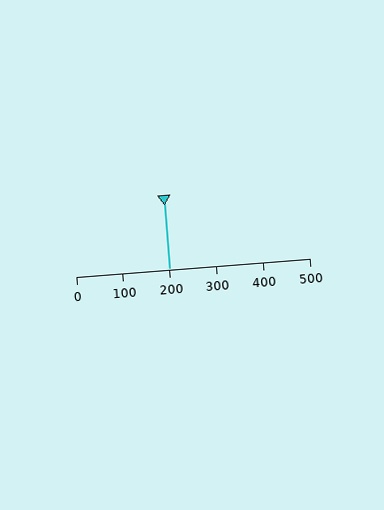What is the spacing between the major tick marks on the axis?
The major ticks are spaced 100 apart.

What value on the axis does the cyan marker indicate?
The marker indicates approximately 200.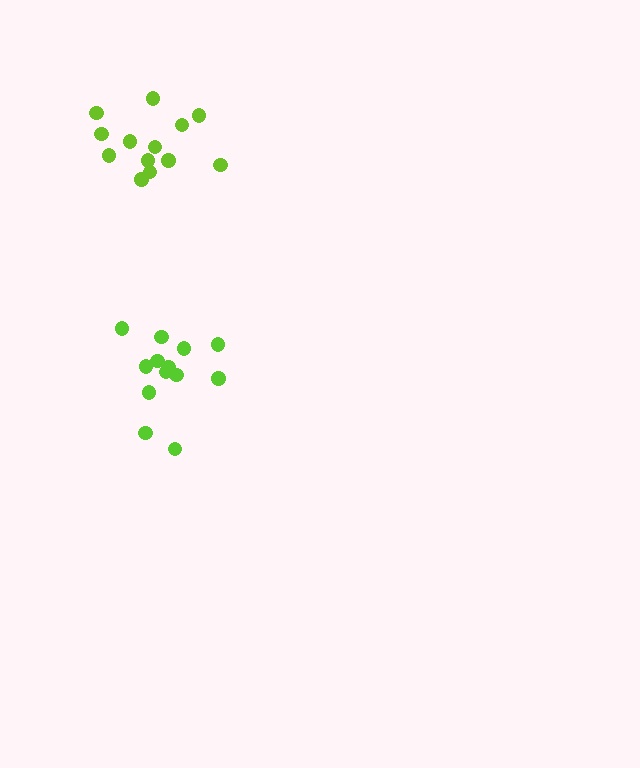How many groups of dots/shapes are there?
There are 2 groups.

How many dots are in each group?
Group 1: 13 dots, Group 2: 13 dots (26 total).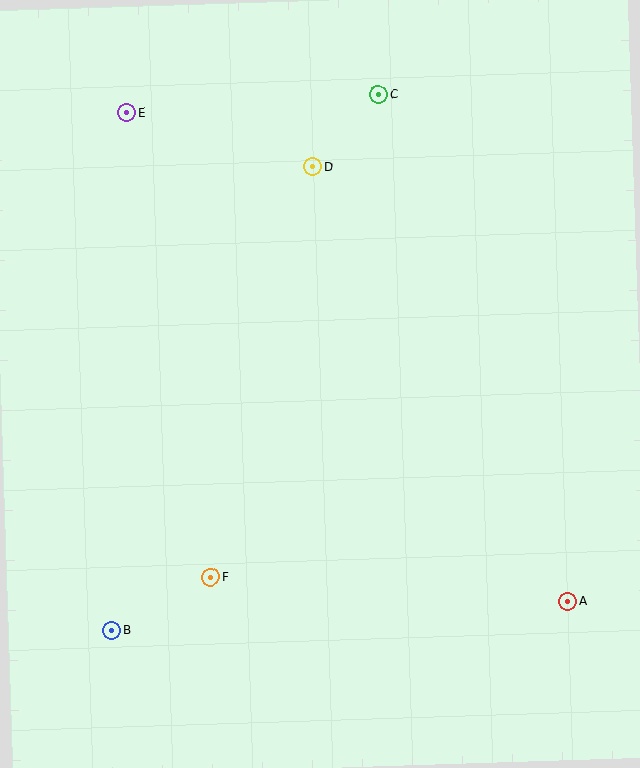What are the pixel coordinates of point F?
Point F is at (211, 577).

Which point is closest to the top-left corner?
Point E is closest to the top-left corner.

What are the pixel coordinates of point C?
Point C is at (379, 95).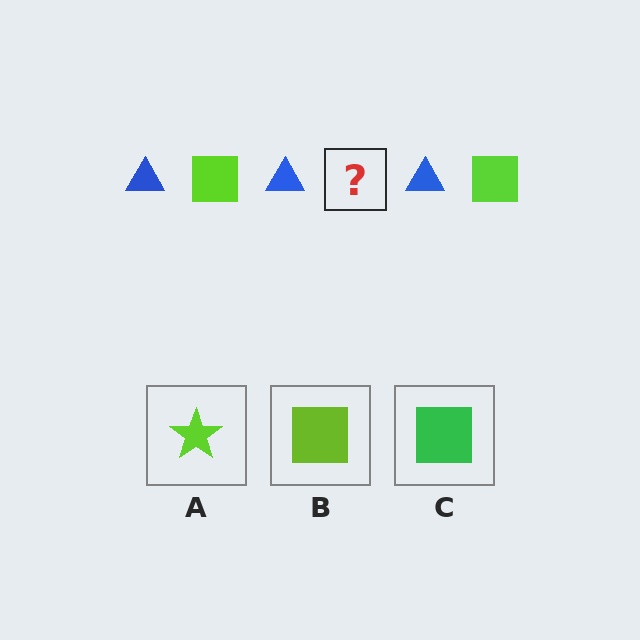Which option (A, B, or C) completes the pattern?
B.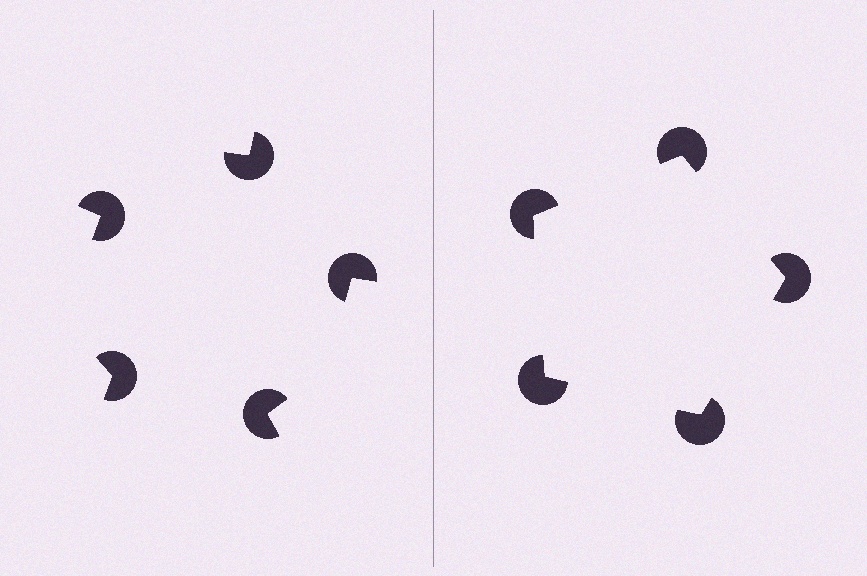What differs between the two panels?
The pac-man discs are positioned identically on both sides; only the wedge orientations differ. On the right they align to a pentagon; on the left they are misaligned.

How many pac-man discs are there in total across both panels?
10 — 5 on each side.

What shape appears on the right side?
An illusory pentagon.